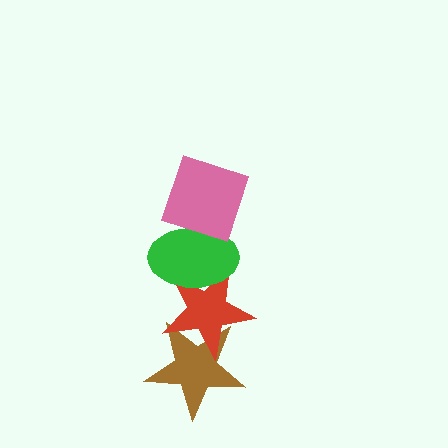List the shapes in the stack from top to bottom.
From top to bottom: the pink diamond, the green ellipse, the red star, the brown star.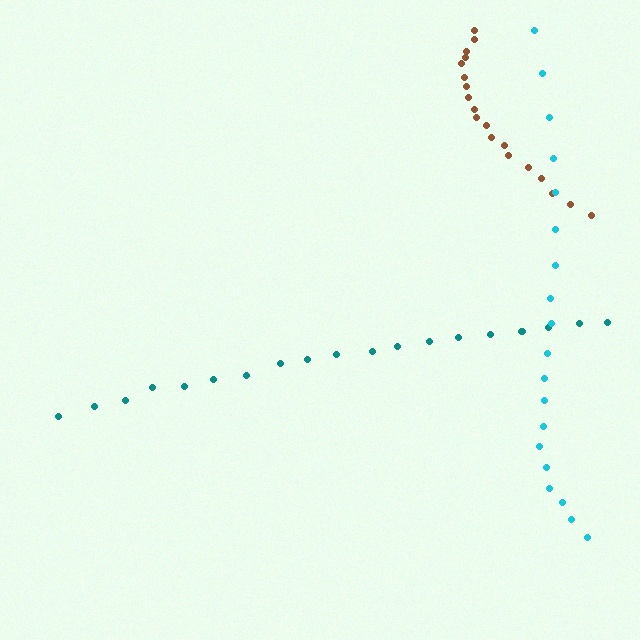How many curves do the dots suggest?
There are 3 distinct paths.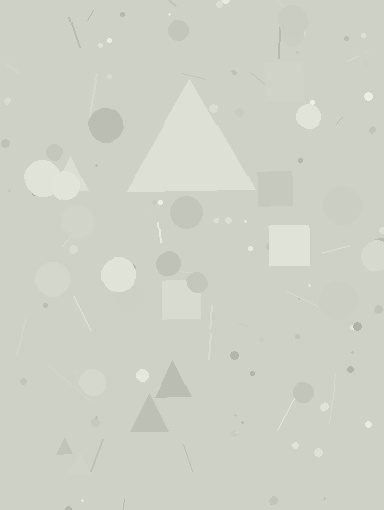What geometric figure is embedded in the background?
A triangle is embedded in the background.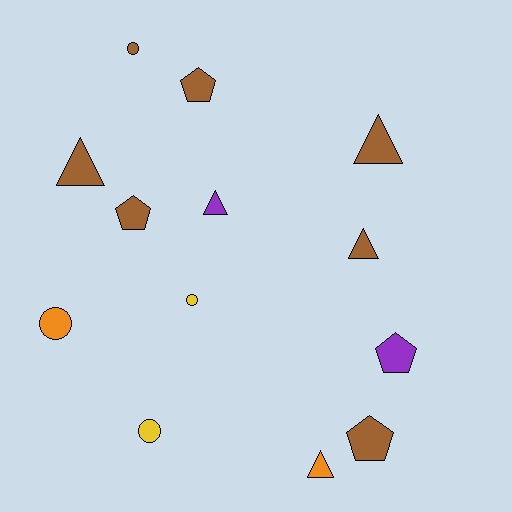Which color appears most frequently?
Brown, with 7 objects.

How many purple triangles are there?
There is 1 purple triangle.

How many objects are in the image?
There are 13 objects.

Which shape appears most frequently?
Triangle, with 5 objects.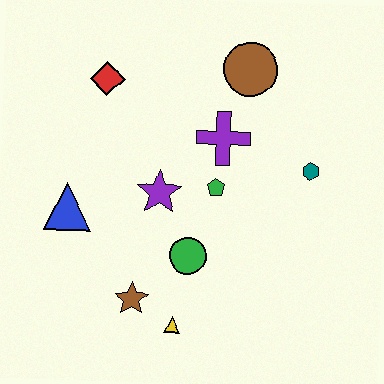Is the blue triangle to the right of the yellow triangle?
No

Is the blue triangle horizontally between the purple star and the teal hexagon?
No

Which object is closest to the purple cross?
The green pentagon is closest to the purple cross.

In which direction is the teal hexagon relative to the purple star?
The teal hexagon is to the right of the purple star.